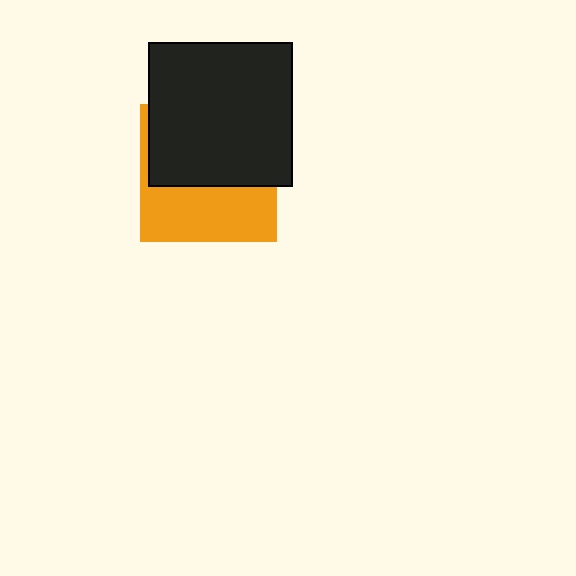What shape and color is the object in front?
The object in front is a black square.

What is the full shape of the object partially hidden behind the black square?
The partially hidden object is an orange square.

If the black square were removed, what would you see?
You would see the complete orange square.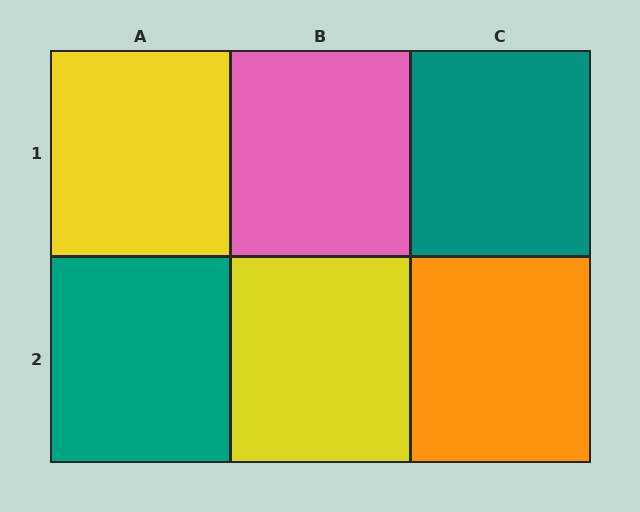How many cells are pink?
1 cell is pink.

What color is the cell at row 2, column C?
Orange.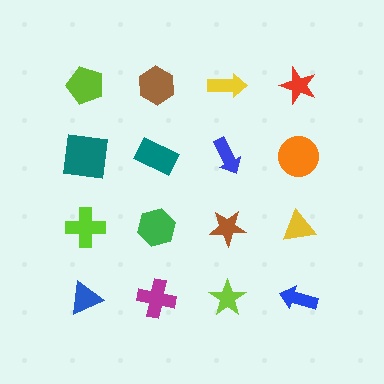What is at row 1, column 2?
A brown hexagon.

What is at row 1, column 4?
A red star.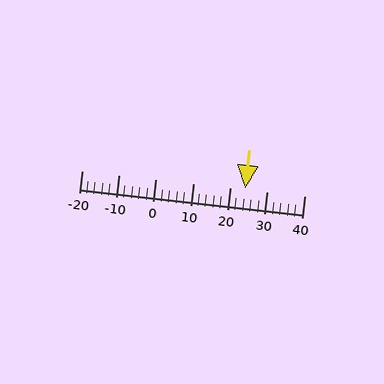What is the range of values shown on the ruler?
The ruler shows values from -20 to 40.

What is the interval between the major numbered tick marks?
The major tick marks are spaced 10 units apart.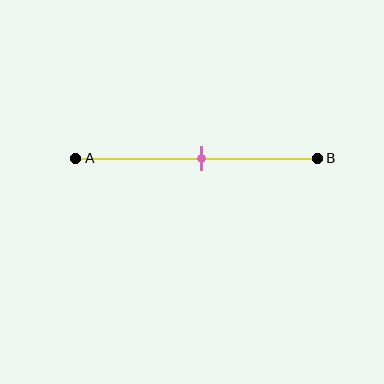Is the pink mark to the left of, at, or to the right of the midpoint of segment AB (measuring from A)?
The pink mark is approximately at the midpoint of segment AB.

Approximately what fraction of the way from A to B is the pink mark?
The pink mark is approximately 50% of the way from A to B.